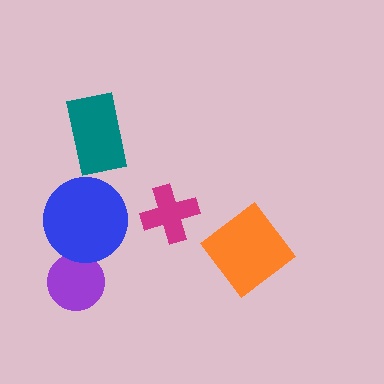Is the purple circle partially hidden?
Yes, it is partially covered by another shape.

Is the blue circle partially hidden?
No, no other shape covers it.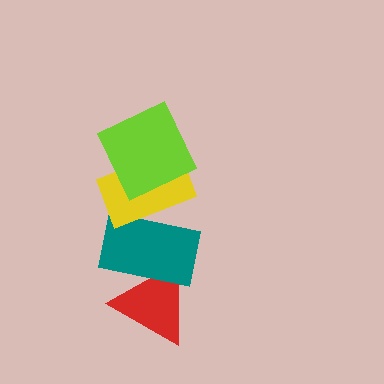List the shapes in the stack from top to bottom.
From top to bottom: the lime square, the yellow rectangle, the teal rectangle, the red triangle.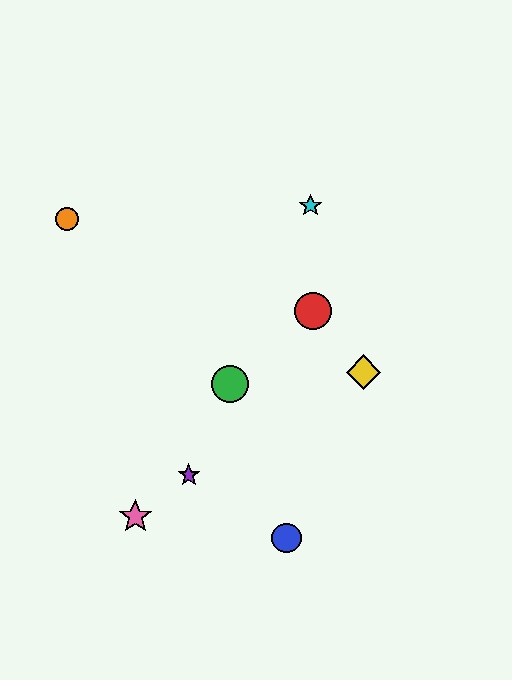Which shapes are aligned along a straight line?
The green circle, the purple star, the cyan star are aligned along a straight line.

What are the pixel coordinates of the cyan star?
The cyan star is at (311, 206).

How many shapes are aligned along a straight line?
3 shapes (the green circle, the purple star, the cyan star) are aligned along a straight line.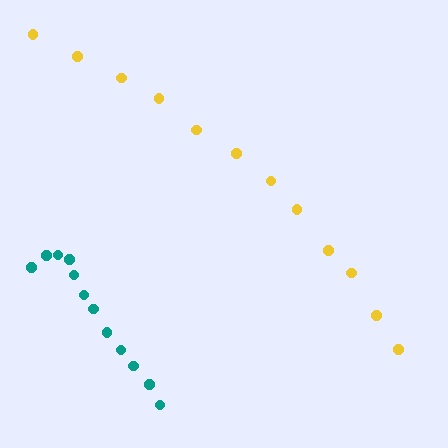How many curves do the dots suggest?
There are 2 distinct paths.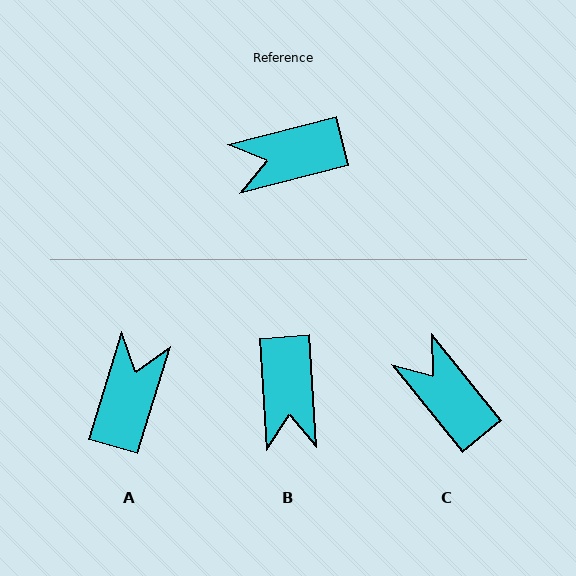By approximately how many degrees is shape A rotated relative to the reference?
Approximately 121 degrees clockwise.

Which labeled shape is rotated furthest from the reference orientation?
A, about 121 degrees away.